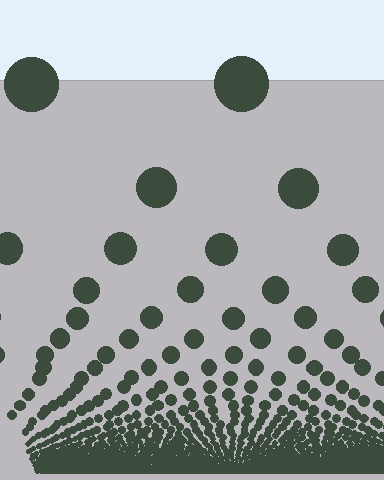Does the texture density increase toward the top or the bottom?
Density increases toward the bottom.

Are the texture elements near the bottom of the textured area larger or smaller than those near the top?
Smaller. The gradient is inverted — elements near the bottom are smaller and denser.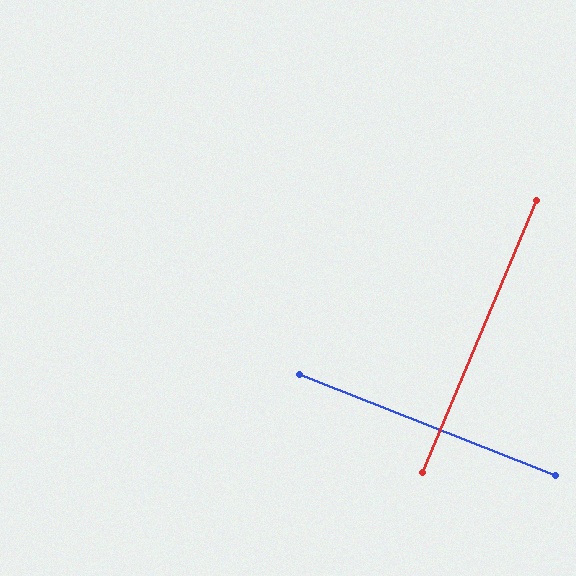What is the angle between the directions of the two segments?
Approximately 89 degrees.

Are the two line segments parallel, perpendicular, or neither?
Perpendicular — they meet at approximately 89°.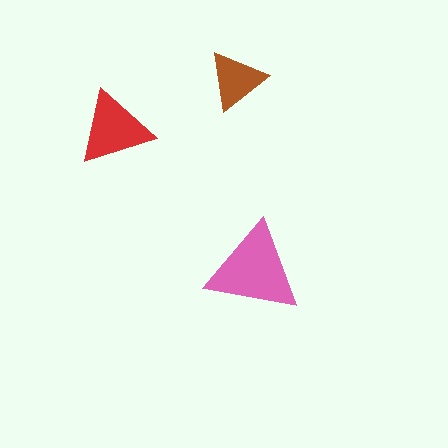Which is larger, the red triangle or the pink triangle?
The pink one.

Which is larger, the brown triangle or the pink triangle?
The pink one.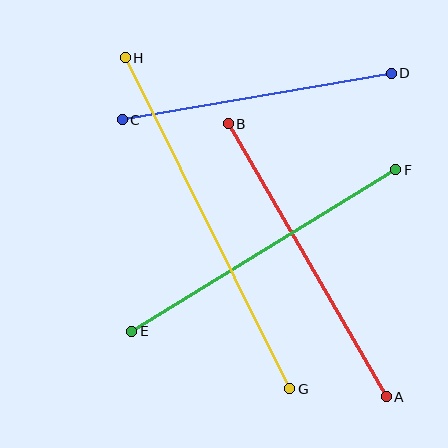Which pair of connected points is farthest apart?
Points G and H are farthest apart.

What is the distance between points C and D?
The distance is approximately 273 pixels.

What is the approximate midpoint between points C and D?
The midpoint is at approximately (257, 97) pixels.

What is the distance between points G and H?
The distance is approximately 370 pixels.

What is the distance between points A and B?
The distance is approximately 315 pixels.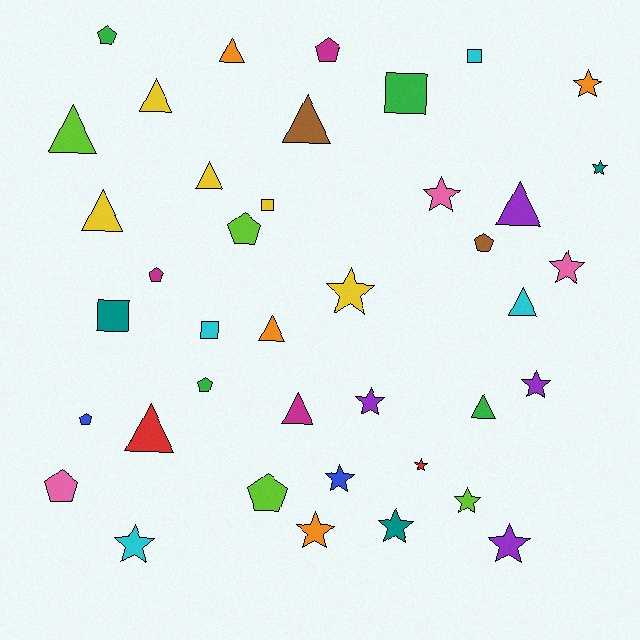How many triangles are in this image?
There are 12 triangles.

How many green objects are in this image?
There are 4 green objects.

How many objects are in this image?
There are 40 objects.